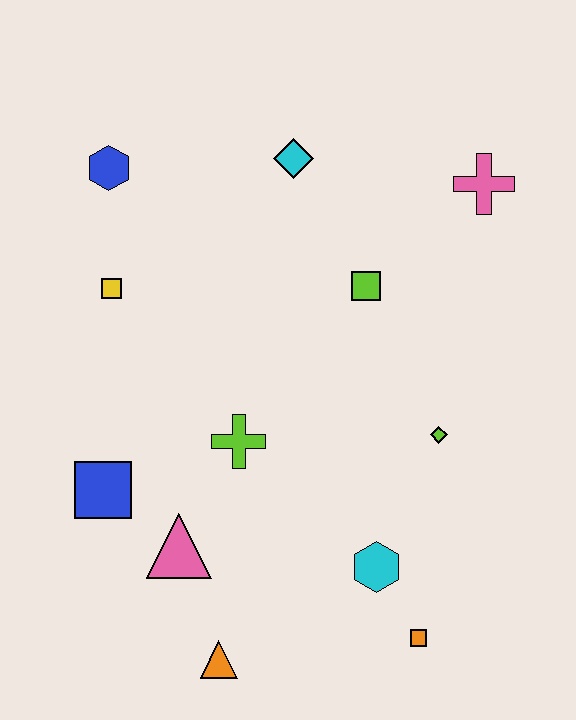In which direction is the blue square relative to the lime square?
The blue square is to the left of the lime square.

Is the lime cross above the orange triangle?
Yes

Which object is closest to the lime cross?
The pink triangle is closest to the lime cross.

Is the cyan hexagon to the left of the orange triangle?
No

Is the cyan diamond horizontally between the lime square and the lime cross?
Yes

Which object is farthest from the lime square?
The orange triangle is farthest from the lime square.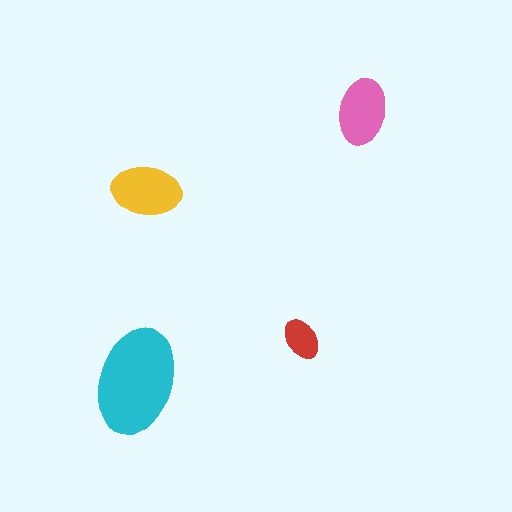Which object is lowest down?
The cyan ellipse is bottommost.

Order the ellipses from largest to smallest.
the cyan one, the yellow one, the pink one, the red one.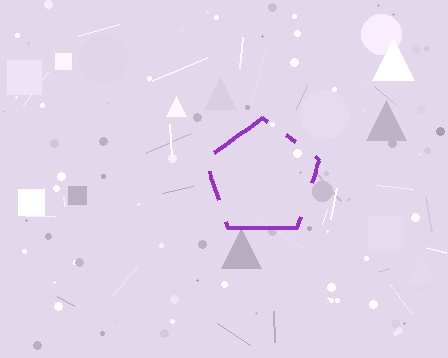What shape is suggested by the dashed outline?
The dashed outline suggests a pentagon.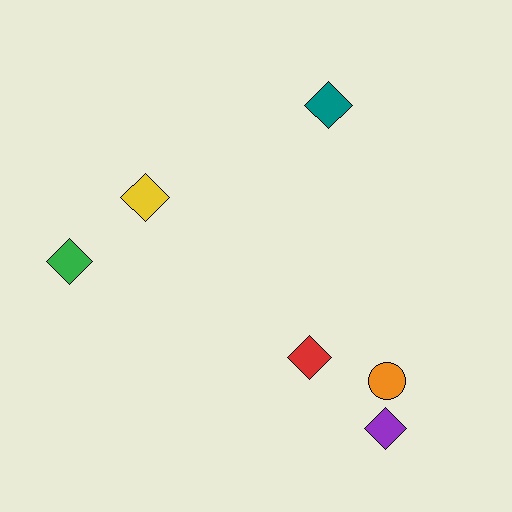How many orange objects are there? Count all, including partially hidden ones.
There is 1 orange object.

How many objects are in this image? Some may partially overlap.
There are 6 objects.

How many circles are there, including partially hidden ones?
There is 1 circle.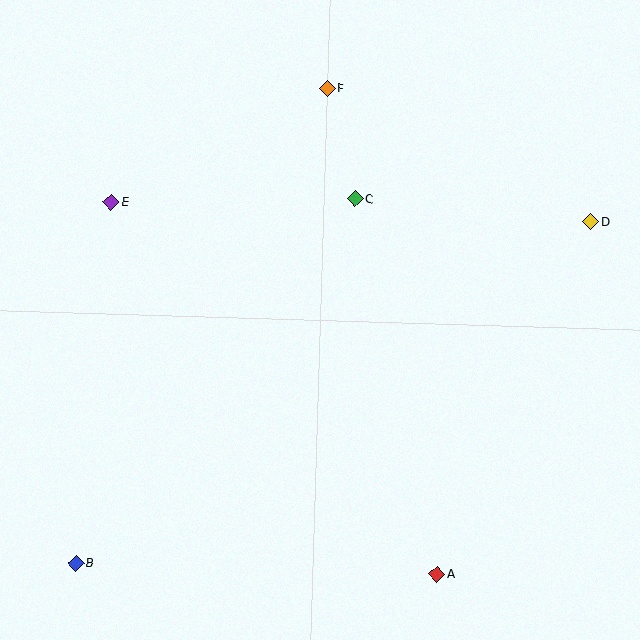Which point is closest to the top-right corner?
Point D is closest to the top-right corner.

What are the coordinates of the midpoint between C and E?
The midpoint between C and E is at (233, 200).